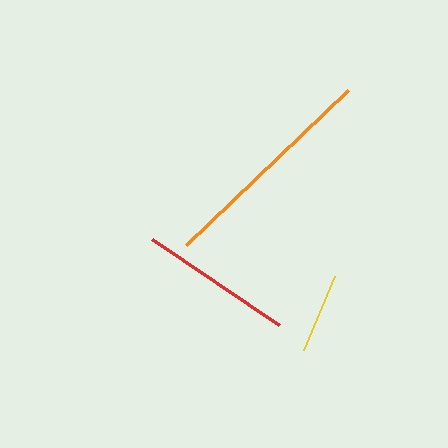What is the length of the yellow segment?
The yellow segment is approximately 80 pixels long.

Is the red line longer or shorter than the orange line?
The orange line is longer than the red line.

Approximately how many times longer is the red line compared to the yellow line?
The red line is approximately 1.9 times the length of the yellow line.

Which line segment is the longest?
The orange line is the longest at approximately 224 pixels.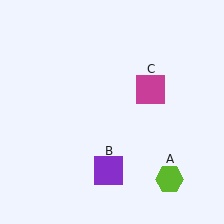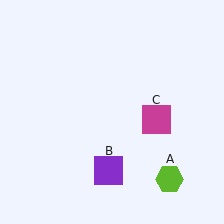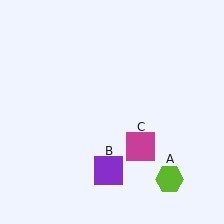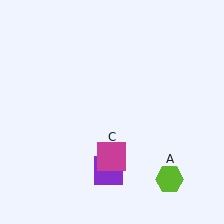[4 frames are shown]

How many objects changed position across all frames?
1 object changed position: magenta square (object C).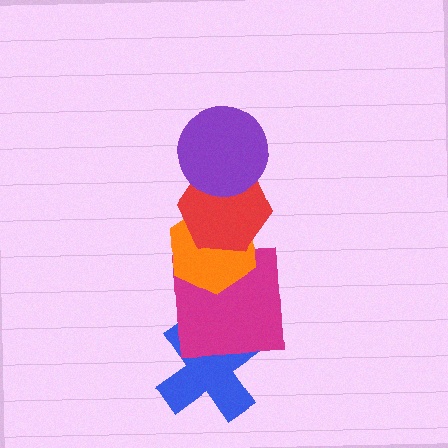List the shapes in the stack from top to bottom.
From top to bottom: the purple circle, the red hexagon, the orange hexagon, the magenta square, the blue cross.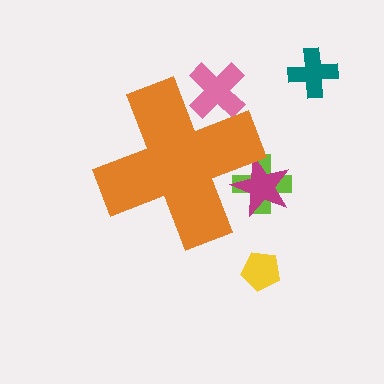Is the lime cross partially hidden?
Yes, the lime cross is partially hidden behind the orange cross.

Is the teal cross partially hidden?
No, the teal cross is fully visible.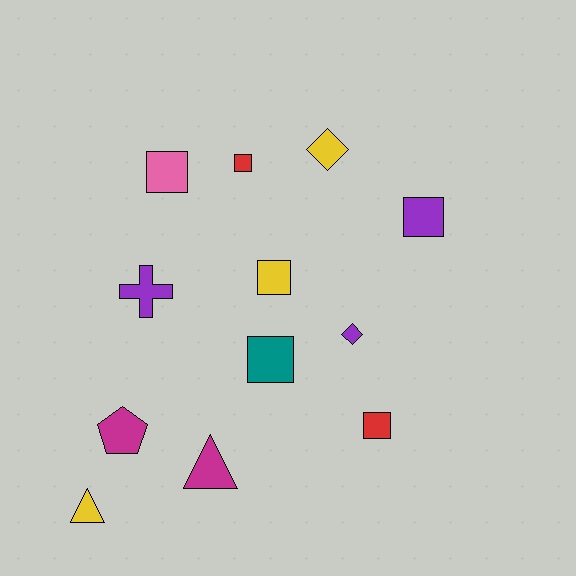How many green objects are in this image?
There are no green objects.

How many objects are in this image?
There are 12 objects.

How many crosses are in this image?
There is 1 cross.